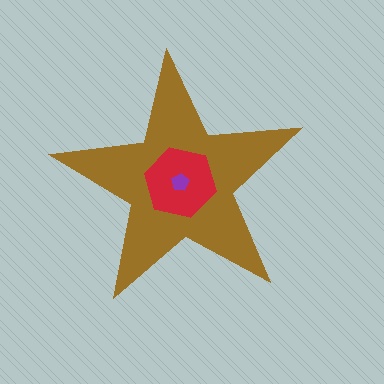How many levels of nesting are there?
3.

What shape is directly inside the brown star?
The red hexagon.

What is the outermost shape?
The brown star.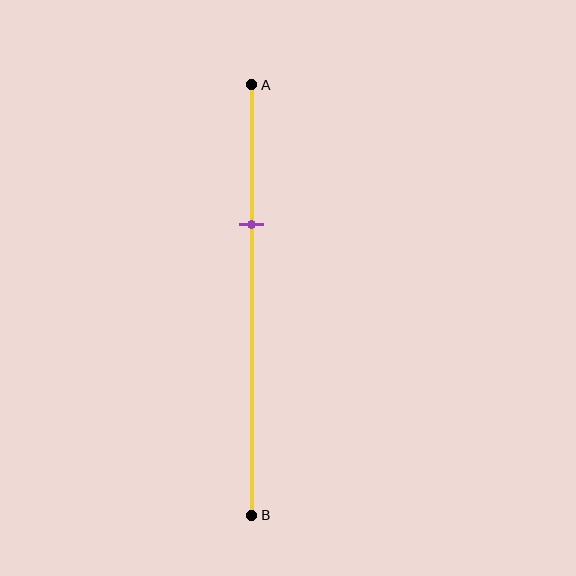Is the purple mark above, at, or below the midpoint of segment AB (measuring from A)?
The purple mark is above the midpoint of segment AB.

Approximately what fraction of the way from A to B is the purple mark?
The purple mark is approximately 30% of the way from A to B.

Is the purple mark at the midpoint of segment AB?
No, the mark is at about 30% from A, not at the 50% midpoint.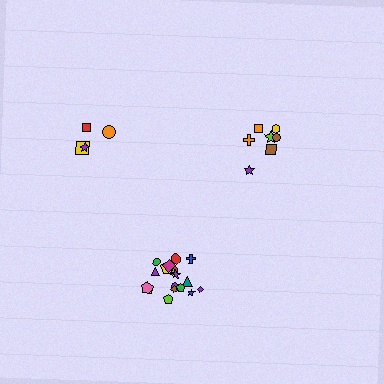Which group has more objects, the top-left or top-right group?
The top-right group.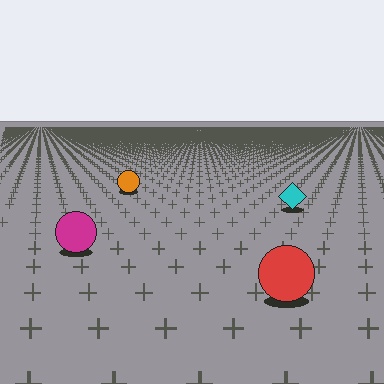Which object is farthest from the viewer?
The orange circle is farthest from the viewer. It appears smaller and the ground texture around it is denser.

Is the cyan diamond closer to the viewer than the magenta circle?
No. The magenta circle is closer — you can tell from the texture gradient: the ground texture is coarser near it.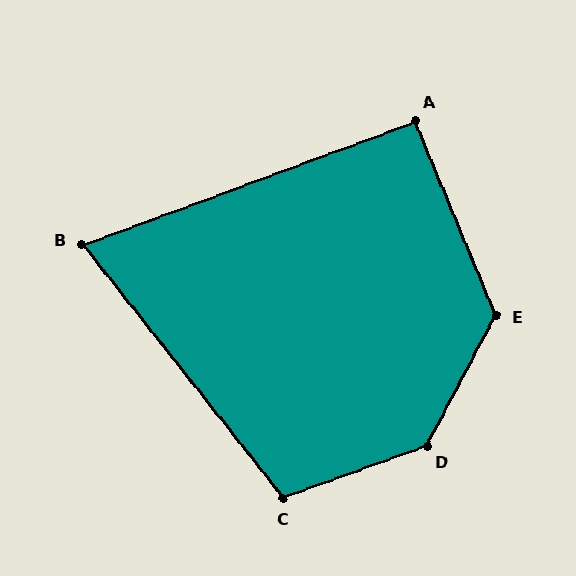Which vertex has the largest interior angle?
D, at approximately 138 degrees.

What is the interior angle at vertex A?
Approximately 92 degrees (approximately right).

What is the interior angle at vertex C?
Approximately 108 degrees (obtuse).